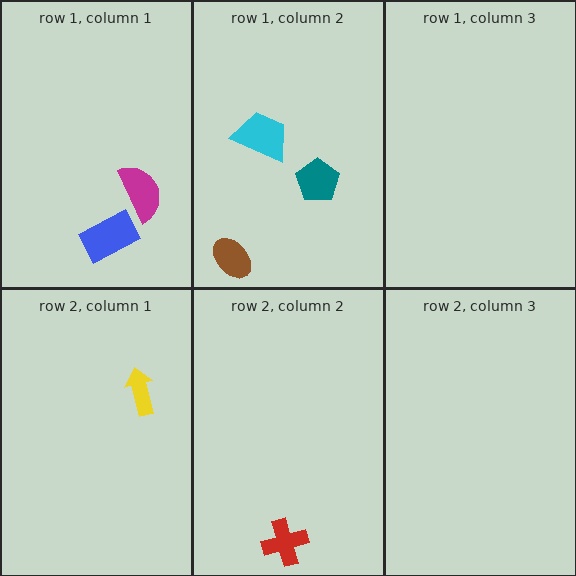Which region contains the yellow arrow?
The row 2, column 1 region.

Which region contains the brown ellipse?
The row 1, column 2 region.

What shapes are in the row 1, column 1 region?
The blue rectangle, the magenta semicircle.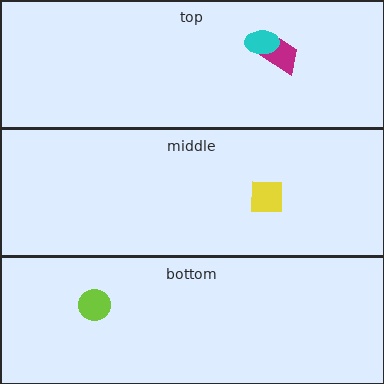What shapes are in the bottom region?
The lime circle.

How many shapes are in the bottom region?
1.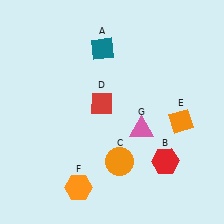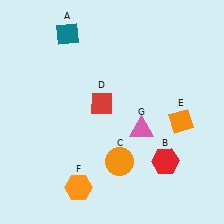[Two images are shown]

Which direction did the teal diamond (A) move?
The teal diamond (A) moved left.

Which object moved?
The teal diamond (A) moved left.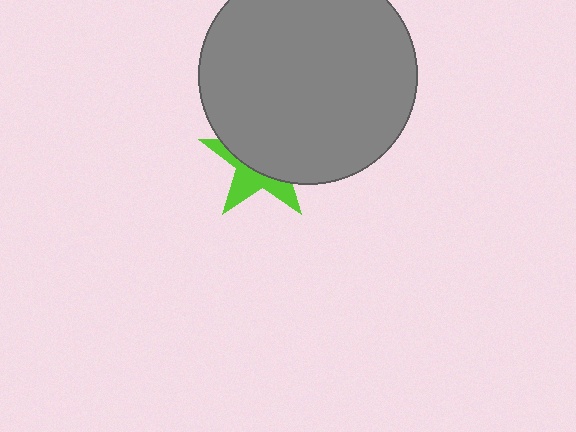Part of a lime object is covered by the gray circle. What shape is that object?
It is a star.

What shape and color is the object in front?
The object in front is a gray circle.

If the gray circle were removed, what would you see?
You would see the complete lime star.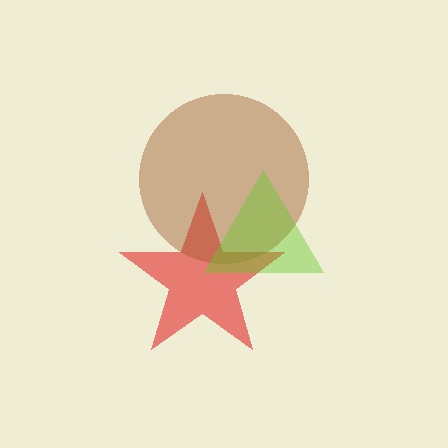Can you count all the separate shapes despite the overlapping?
Yes, there are 3 separate shapes.